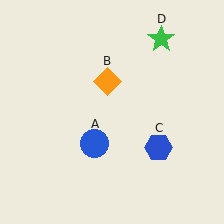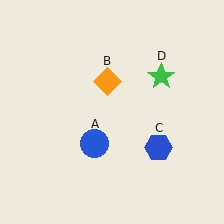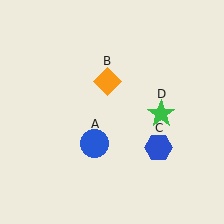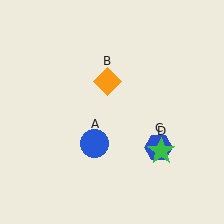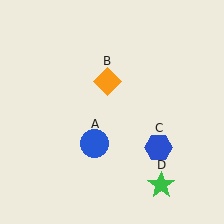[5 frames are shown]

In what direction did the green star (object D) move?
The green star (object D) moved down.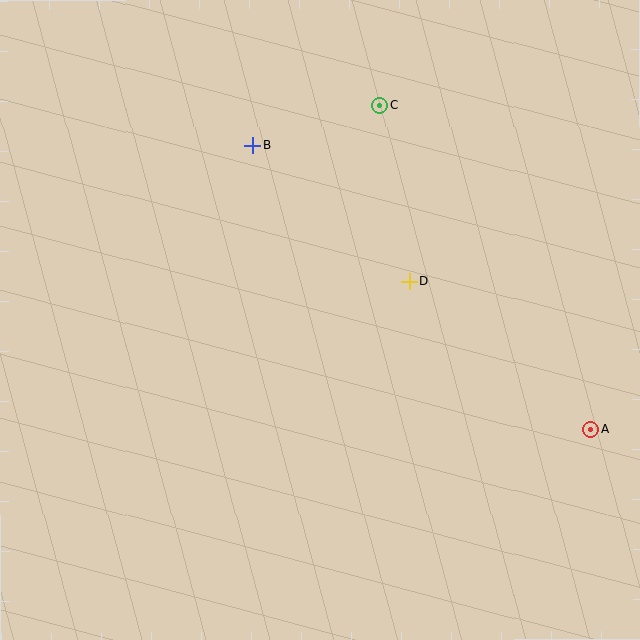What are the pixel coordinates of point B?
Point B is at (253, 145).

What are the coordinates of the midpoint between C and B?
The midpoint between C and B is at (316, 125).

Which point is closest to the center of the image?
Point D at (409, 281) is closest to the center.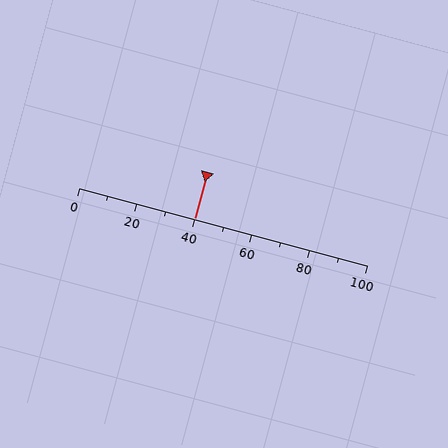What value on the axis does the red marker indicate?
The marker indicates approximately 40.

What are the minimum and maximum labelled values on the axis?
The axis runs from 0 to 100.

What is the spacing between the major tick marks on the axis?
The major ticks are spaced 20 apart.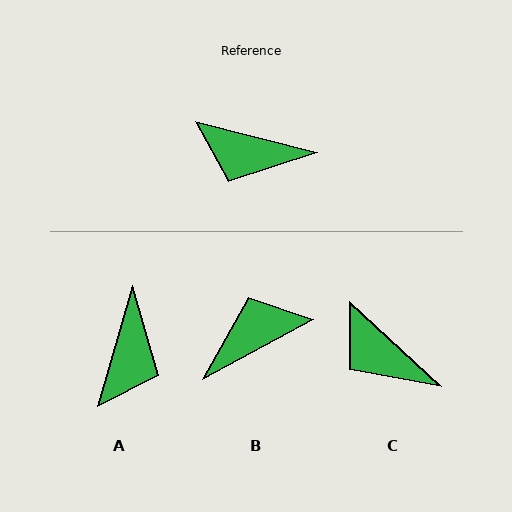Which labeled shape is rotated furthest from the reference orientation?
B, about 138 degrees away.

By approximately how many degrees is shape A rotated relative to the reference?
Approximately 88 degrees counter-clockwise.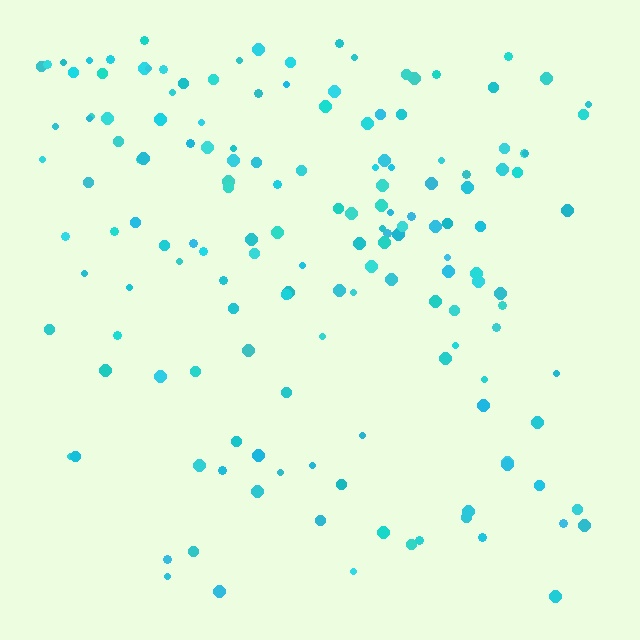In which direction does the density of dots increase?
From bottom to top, with the top side densest.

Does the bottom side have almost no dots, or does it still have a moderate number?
Still a moderate number, just noticeably fewer than the top.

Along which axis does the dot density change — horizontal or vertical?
Vertical.